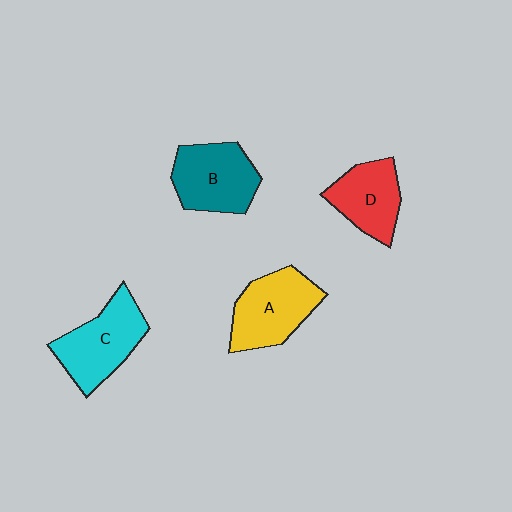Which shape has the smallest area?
Shape D (red).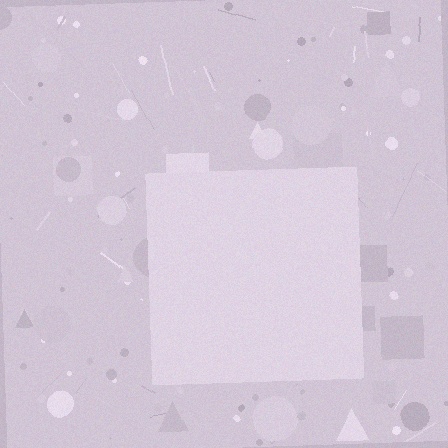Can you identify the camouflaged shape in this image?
The camouflaged shape is a square.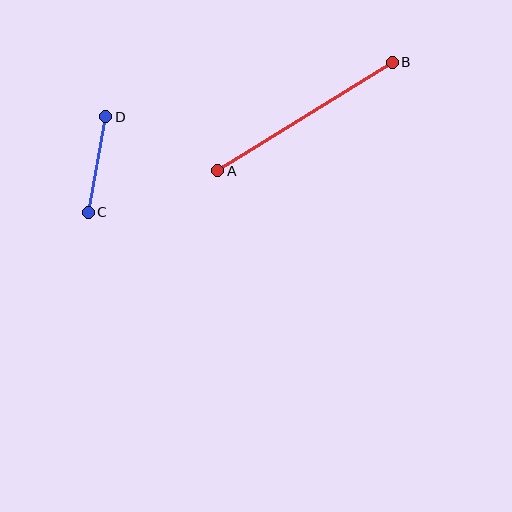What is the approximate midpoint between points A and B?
The midpoint is at approximately (305, 117) pixels.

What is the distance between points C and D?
The distance is approximately 97 pixels.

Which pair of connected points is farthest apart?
Points A and B are farthest apart.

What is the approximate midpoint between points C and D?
The midpoint is at approximately (97, 165) pixels.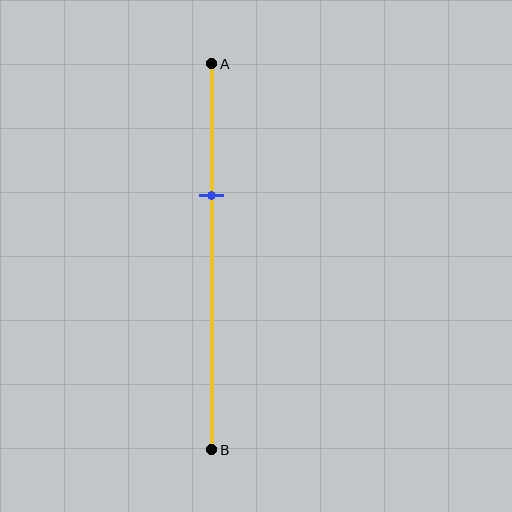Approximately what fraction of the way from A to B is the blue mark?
The blue mark is approximately 35% of the way from A to B.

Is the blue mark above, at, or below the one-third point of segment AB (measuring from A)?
The blue mark is approximately at the one-third point of segment AB.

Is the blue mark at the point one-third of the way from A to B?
Yes, the mark is approximately at the one-third point.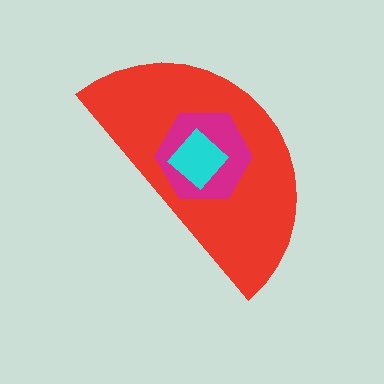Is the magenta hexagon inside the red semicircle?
Yes.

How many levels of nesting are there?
3.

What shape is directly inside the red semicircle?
The magenta hexagon.